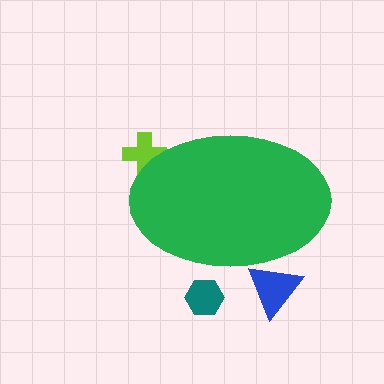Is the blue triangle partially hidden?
Yes, the blue triangle is partially hidden behind the green ellipse.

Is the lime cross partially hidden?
Yes, the lime cross is partially hidden behind the green ellipse.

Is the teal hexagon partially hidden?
Yes, the teal hexagon is partially hidden behind the green ellipse.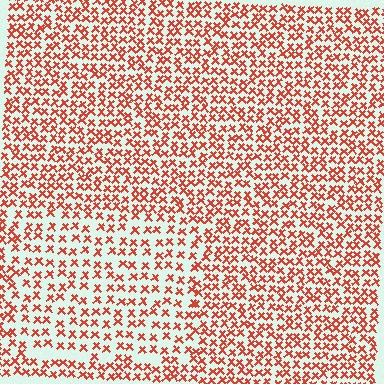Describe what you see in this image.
The image contains small red elements arranged at two different densities. A rectangle-shaped region is visible where the elements are less densely packed than the surrounding area.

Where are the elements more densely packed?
The elements are more densely packed outside the rectangle boundary.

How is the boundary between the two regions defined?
The boundary is defined by a change in element density (approximately 1.6x ratio). All elements are the same color, size, and shape.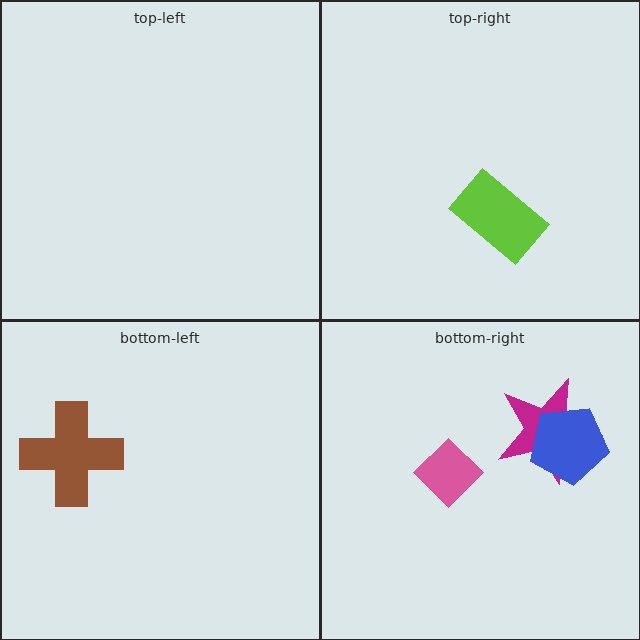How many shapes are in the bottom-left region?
1.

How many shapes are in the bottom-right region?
3.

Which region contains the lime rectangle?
The top-right region.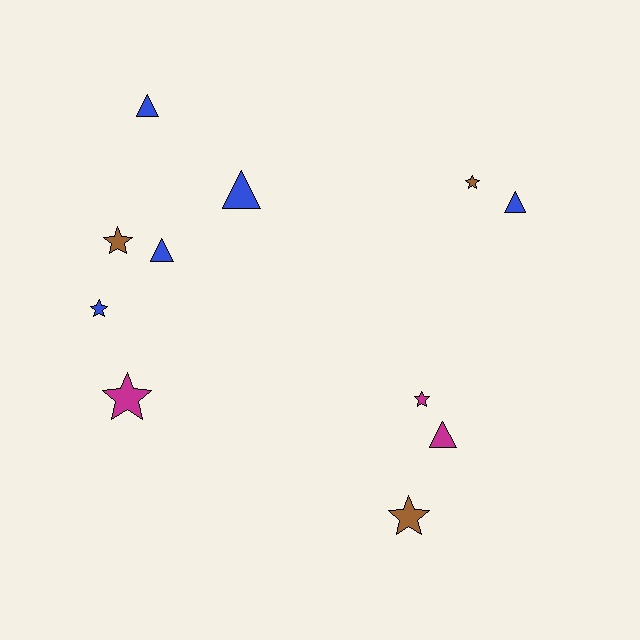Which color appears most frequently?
Blue, with 5 objects.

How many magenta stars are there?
There are 2 magenta stars.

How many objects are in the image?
There are 11 objects.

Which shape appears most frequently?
Star, with 6 objects.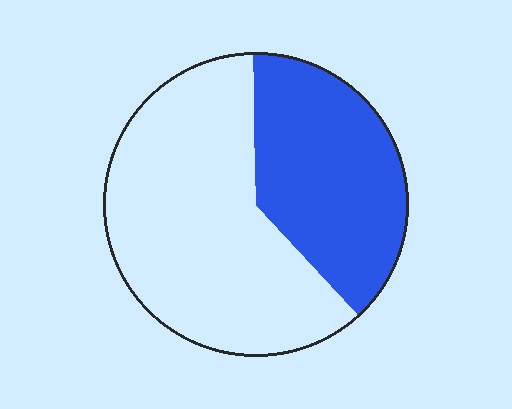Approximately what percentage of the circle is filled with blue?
Approximately 40%.